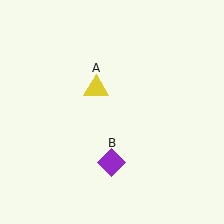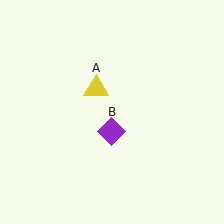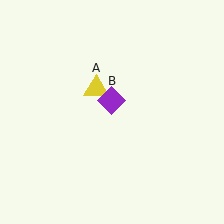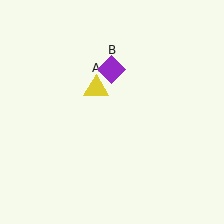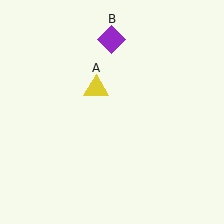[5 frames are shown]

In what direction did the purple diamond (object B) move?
The purple diamond (object B) moved up.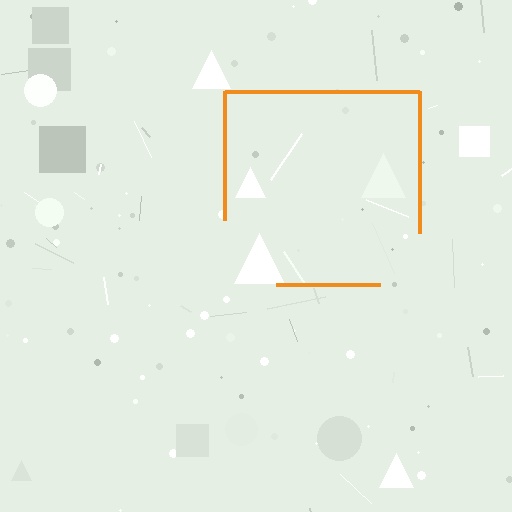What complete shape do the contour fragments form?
The contour fragments form a square.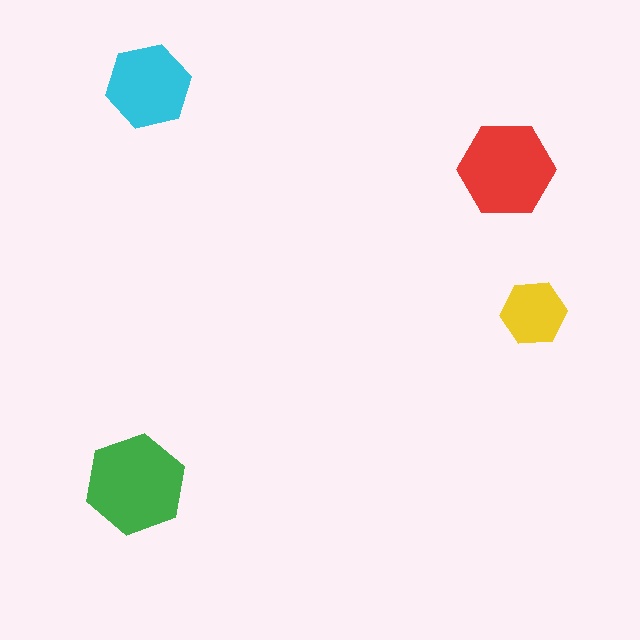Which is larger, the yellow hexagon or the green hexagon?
The green one.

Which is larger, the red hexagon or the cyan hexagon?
The red one.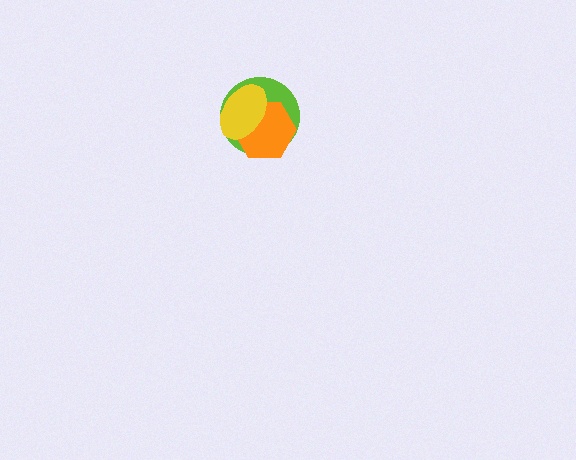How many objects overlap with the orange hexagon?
2 objects overlap with the orange hexagon.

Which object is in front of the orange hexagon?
The yellow ellipse is in front of the orange hexagon.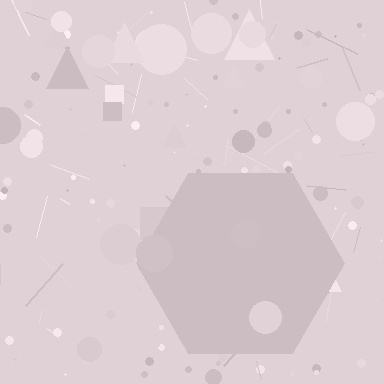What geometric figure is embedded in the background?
A hexagon is embedded in the background.